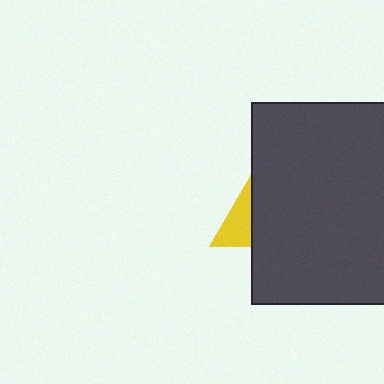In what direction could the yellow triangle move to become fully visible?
The yellow triangle could move left. That would shift it out from behind the dark gray rectangle entirely.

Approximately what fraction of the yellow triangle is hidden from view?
Roughly 67% of the yellow triangle is hidden behind the dark gray rectangle.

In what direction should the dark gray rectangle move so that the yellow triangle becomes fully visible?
The dark gray rectangle should move right. That is the shortest direction to clear the overlap and leave the yellow triangle fully visible.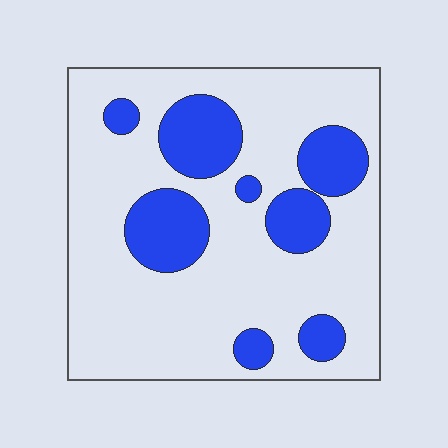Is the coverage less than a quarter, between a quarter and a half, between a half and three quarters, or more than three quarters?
Less than a quarter.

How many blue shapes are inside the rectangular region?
8.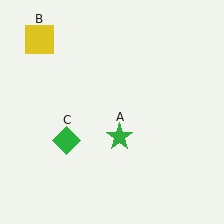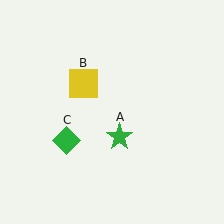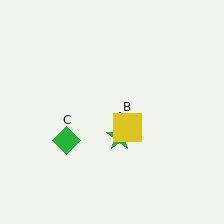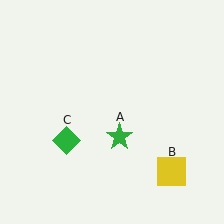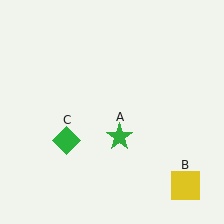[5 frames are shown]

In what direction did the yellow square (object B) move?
The yellow square (object B) moved down and to the right.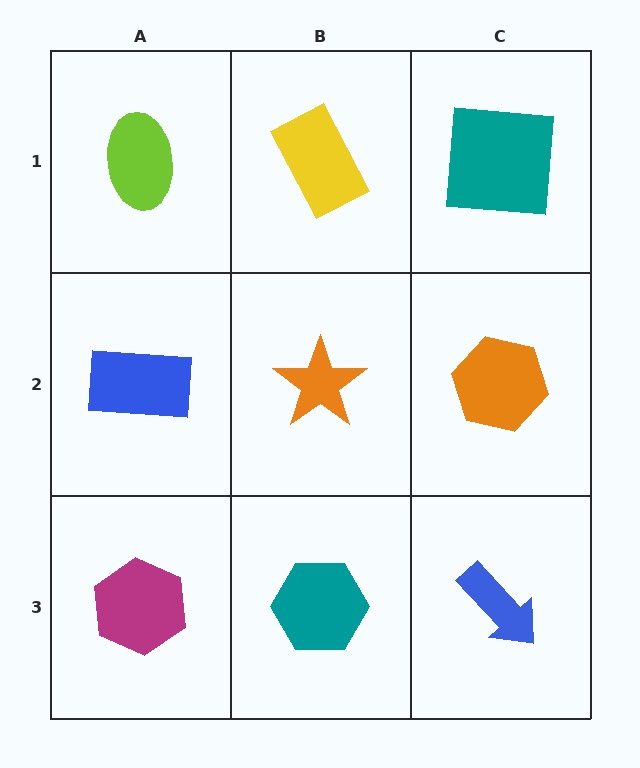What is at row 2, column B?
An orange star.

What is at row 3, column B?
A teal hexagon.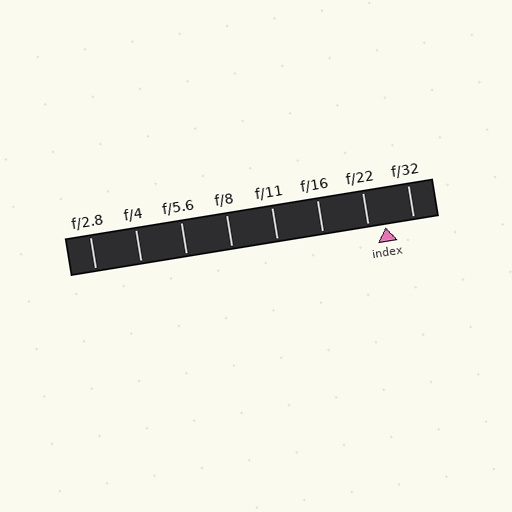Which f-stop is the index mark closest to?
The index mark is closest to f/22.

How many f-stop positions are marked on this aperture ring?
There are 8 f-stop positions marked.